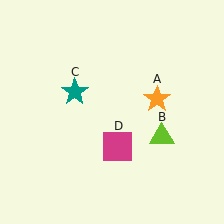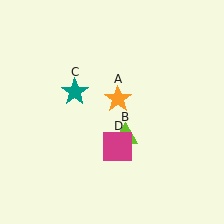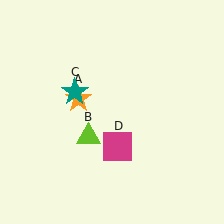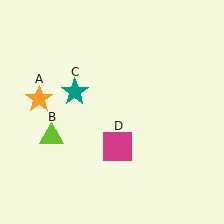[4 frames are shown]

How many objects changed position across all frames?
2 objects changed position: orange star (object A), lime triangle (object B).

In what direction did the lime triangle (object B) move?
The lime triangle (object B) moved left.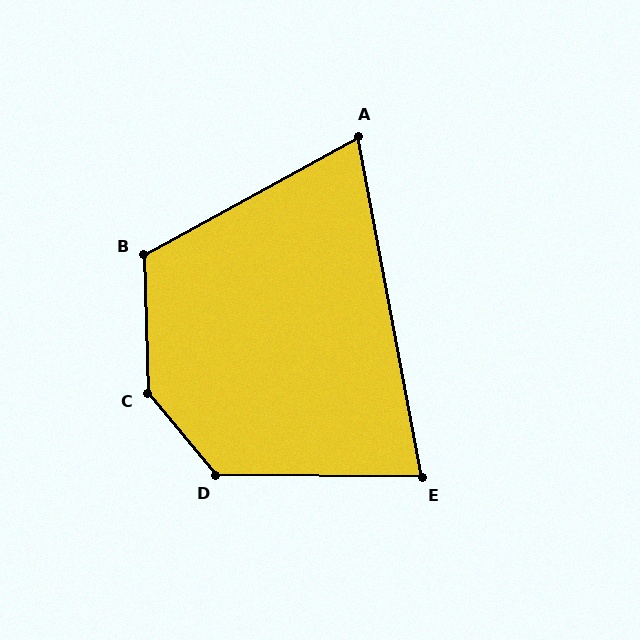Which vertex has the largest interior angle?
C, at approximately 142 degrees.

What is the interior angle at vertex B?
Approximately 118 degrees (obtuse).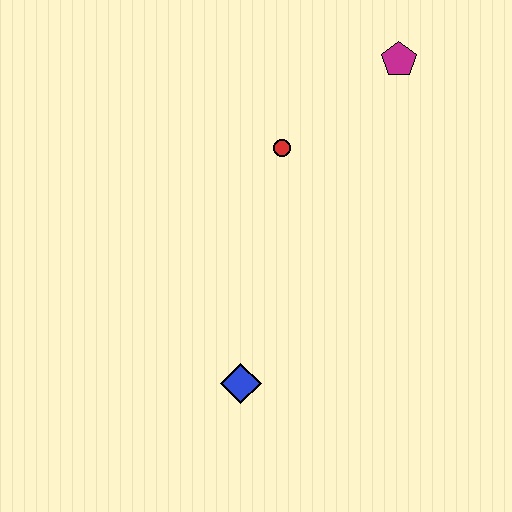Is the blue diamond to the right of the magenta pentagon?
No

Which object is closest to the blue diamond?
The red circle is closest to the blue diamond.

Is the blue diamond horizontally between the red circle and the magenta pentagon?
No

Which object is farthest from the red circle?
The blue diamond is farthest from the red circle.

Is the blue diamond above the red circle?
No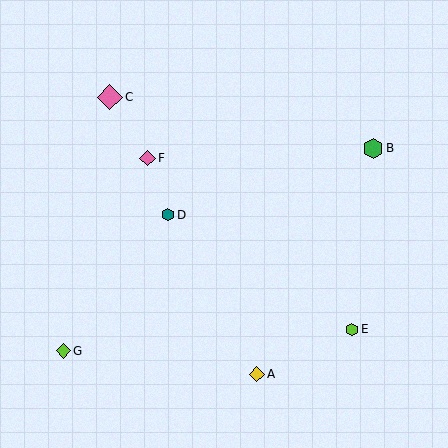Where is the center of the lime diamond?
The center of the lime diamond is at (63, 351).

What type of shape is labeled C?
Shape C is a pink diamond.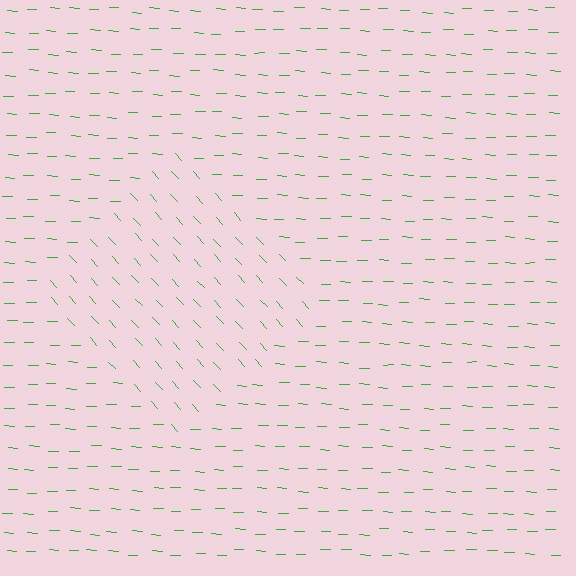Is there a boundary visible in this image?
Yes, there is a texture boundary formed by a change in line orientation.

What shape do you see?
I see a diamond.